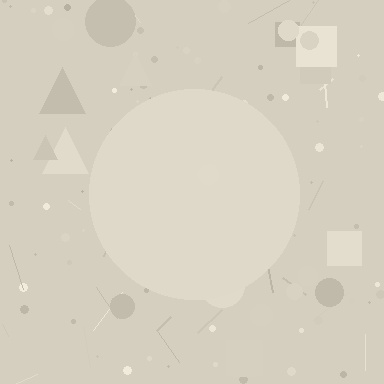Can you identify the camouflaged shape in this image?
The camouflaged shape is a circle.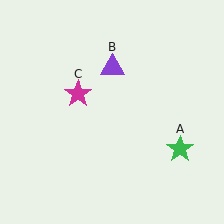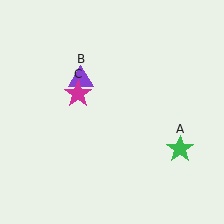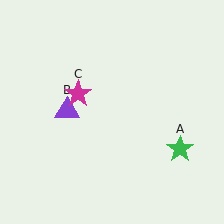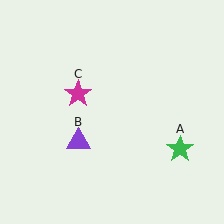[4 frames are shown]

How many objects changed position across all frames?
1 object changed position: purple triangle (object B).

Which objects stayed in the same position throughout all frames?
Green star (object A) and magenta star (object C) remained stationary.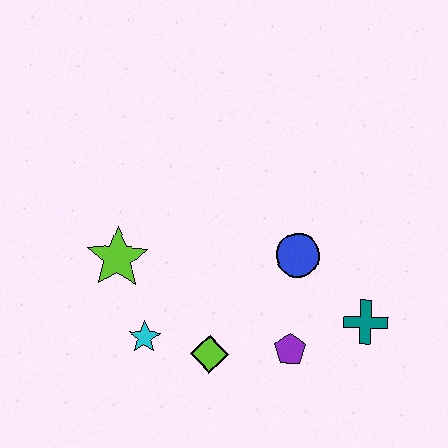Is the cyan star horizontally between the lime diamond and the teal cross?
No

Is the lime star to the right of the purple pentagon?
No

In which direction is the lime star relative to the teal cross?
The lime star is to the left of the teal cross.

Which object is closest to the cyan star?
The lime diamond is closest to the cyan star.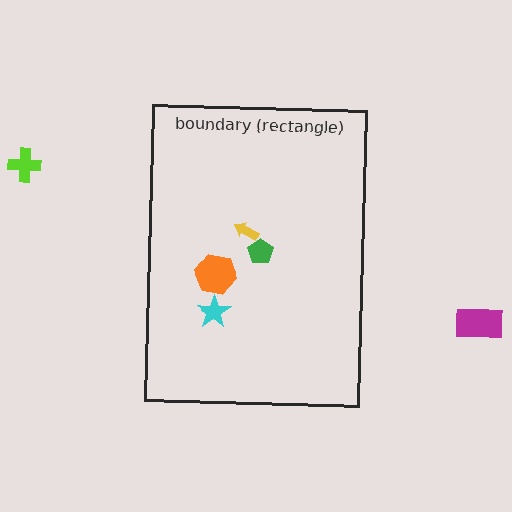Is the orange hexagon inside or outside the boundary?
Inside.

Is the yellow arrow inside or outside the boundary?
Inside.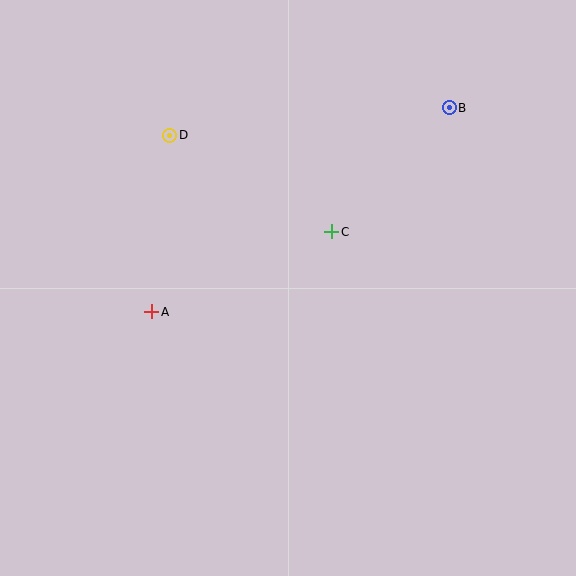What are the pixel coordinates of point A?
Point A is at (152, 312).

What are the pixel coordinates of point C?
Point C is at (332, 232).